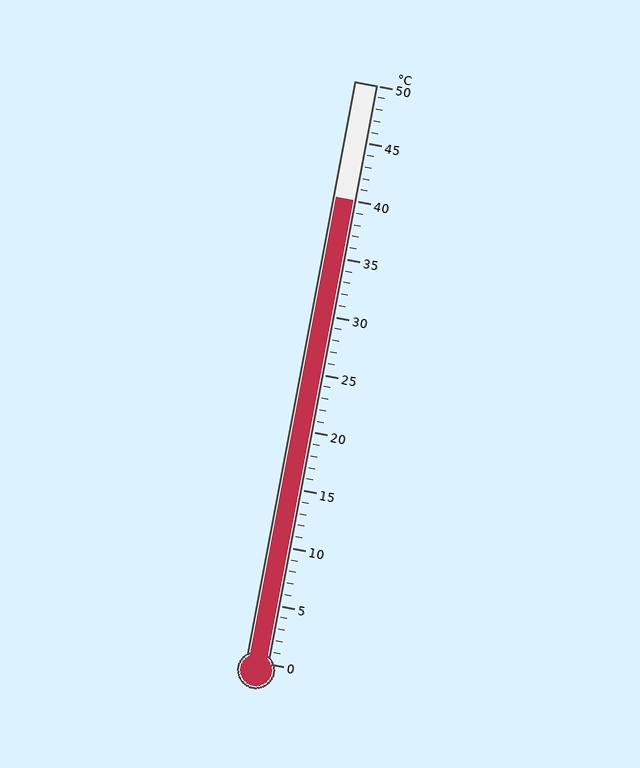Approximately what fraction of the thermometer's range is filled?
The thermometer is filled to approximately 80% of its range.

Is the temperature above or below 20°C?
The temperature is above 20°C.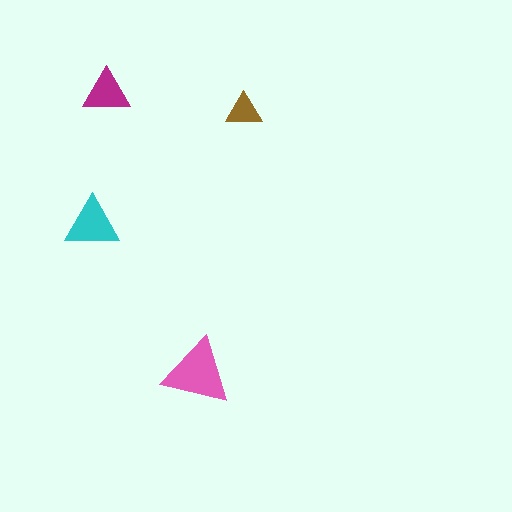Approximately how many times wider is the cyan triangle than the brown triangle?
About 1.5 times wider.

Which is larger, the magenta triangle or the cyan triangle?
The cyan one.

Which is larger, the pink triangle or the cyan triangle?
The pink one.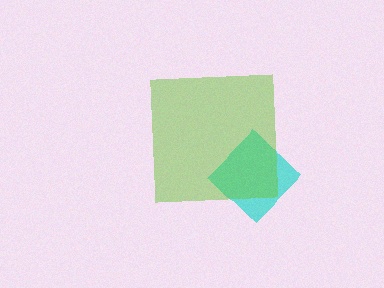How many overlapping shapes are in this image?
There are 2 overlapping shapes in the image.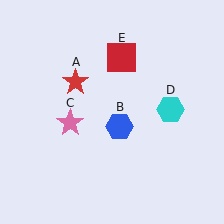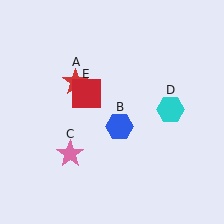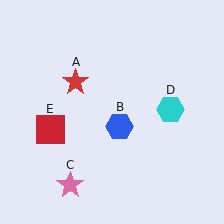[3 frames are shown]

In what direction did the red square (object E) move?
The red square (object E) moved down and to the left.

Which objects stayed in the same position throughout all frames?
Red star (object A) and blue hexagon (object B) and cyan hexagon (object D) remained stationary.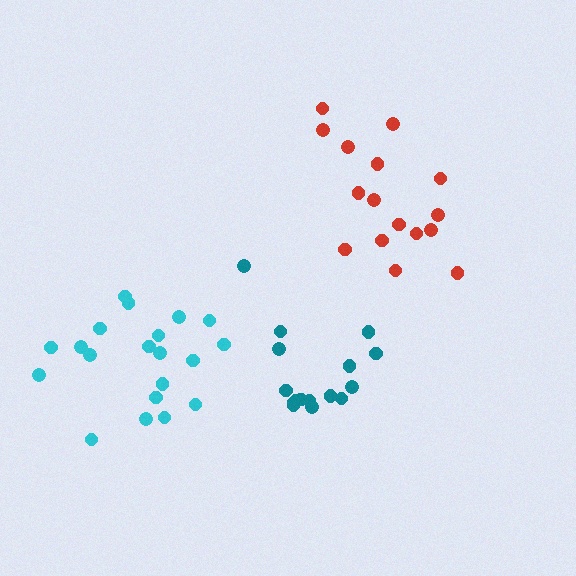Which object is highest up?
The red cluster is topmost.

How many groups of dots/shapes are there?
There are 3 groups.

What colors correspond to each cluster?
The clusters are colored: red, teal, cyan.